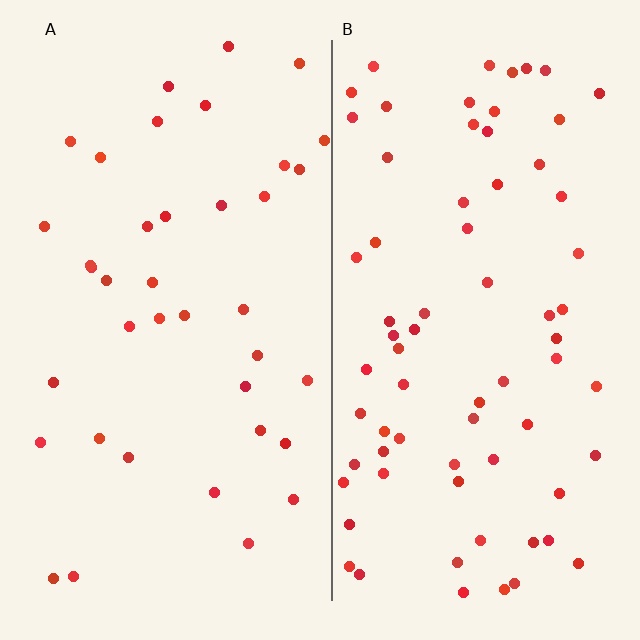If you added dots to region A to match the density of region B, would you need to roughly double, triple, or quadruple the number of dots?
Approximately double.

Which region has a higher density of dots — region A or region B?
B (the right).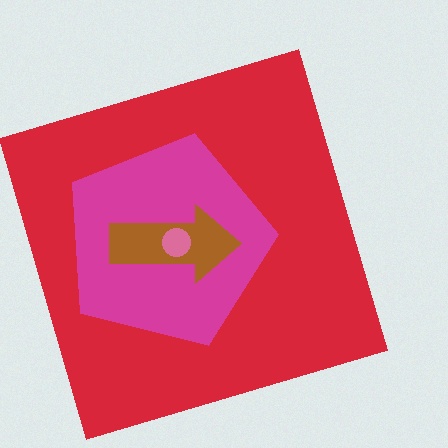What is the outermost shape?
The red square.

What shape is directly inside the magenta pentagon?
The brown arrow.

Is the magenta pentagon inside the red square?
Yes.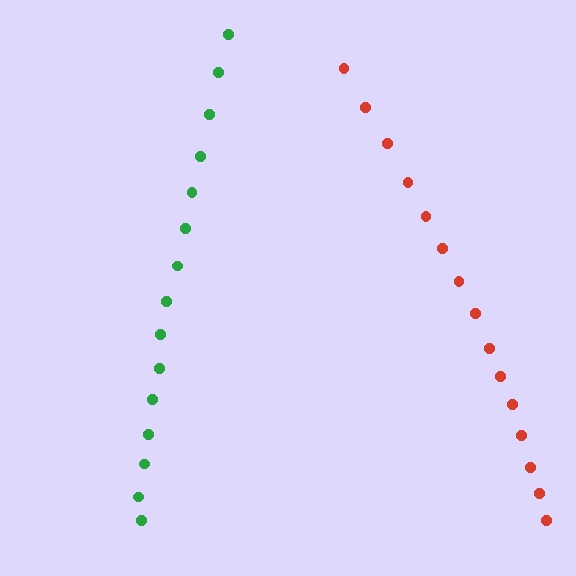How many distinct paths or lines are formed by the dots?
There are 2 distinct paths.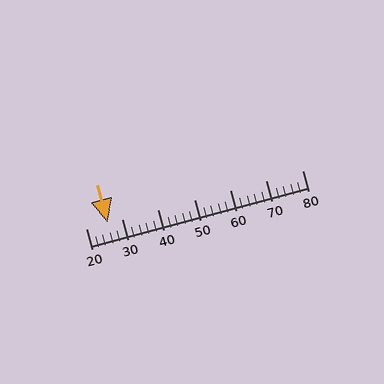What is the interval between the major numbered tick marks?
The major tick marks are spaced 10 units apart.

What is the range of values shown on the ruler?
The ruler shows values from 20 to 80.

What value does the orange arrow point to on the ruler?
The orange arrow points to approximately 26.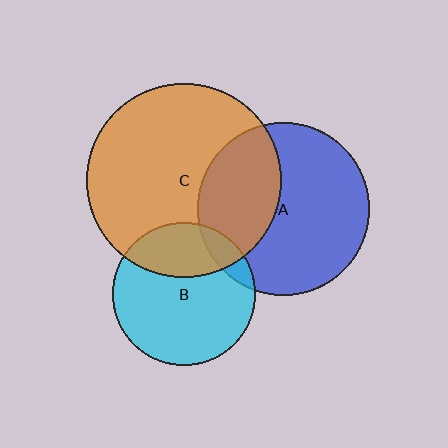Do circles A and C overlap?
Yes.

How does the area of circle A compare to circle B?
Approximately 1.5 times.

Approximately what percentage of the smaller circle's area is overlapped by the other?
Approximately 35%.